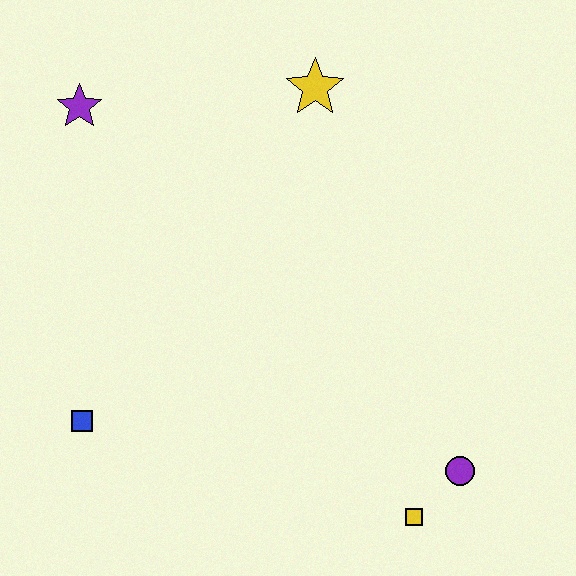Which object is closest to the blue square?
The purple star is closest to the blue square.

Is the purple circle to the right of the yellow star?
Yes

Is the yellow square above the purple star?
No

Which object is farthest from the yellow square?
The purple star is farthest from the yellow square.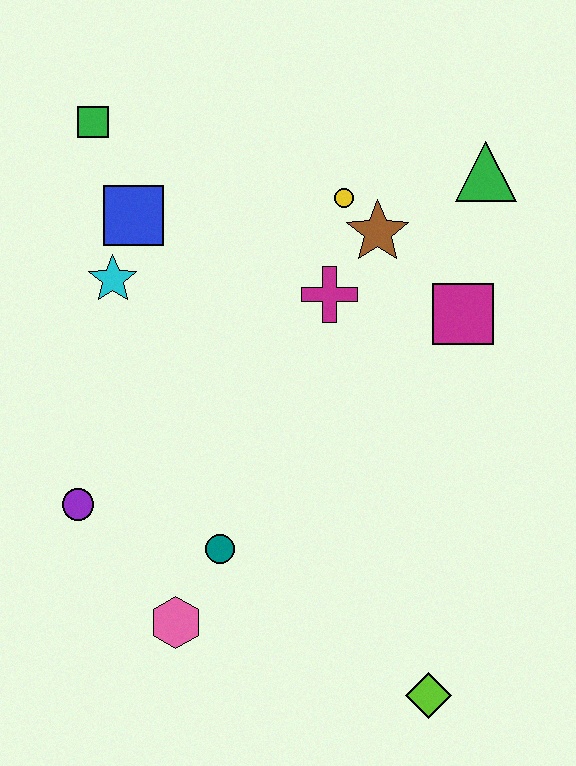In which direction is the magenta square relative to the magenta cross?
The magenta square is to the right of the magenta cross.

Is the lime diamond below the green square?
Yes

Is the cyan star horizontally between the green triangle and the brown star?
No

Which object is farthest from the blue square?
The lime diamond is farthest from the blue square.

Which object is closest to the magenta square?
The brown star is closest to the magenta square.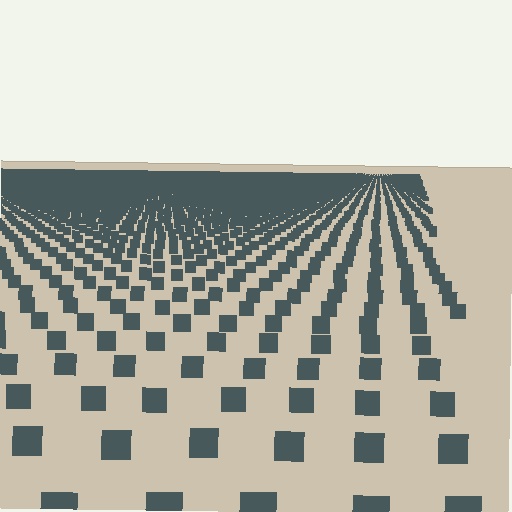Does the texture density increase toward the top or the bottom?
Density increases toward the top.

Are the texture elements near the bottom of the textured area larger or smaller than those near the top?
Larger. Near the bottom, elements are closer to the viewer and appear at a bigger on-screen size.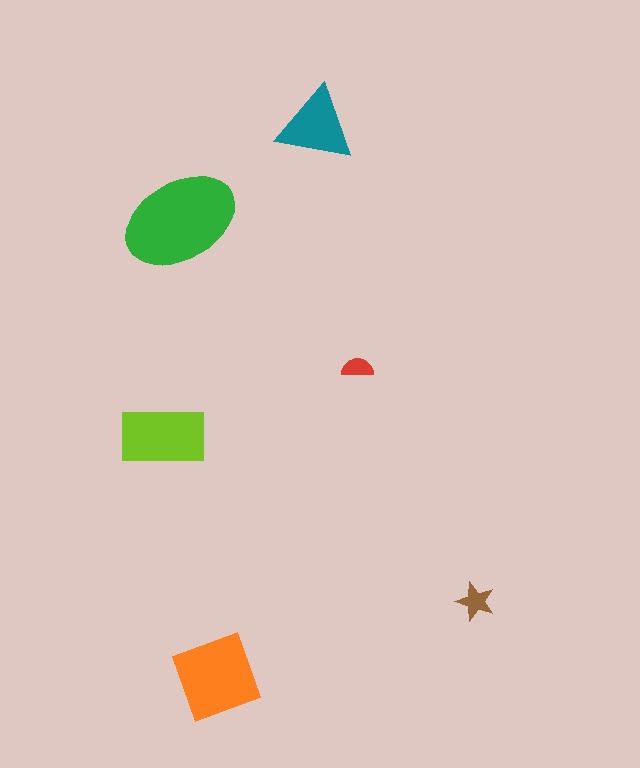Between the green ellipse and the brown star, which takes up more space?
The green ellipse.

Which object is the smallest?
The red semicircle.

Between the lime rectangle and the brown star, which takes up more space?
The lime rectangle.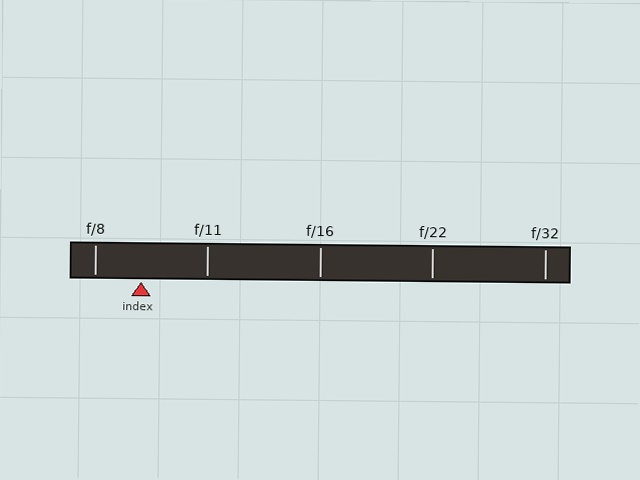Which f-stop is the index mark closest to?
The index mark is closest to f/8.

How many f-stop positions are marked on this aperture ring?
There are 5 f-stop positions marked.